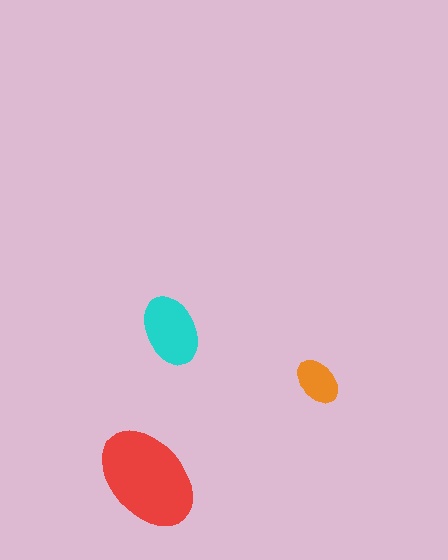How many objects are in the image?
There are 3 objects in the image.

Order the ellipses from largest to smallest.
the red one, the cyan one, the orange one.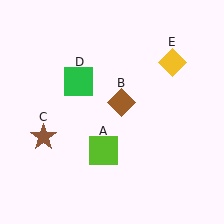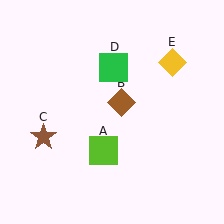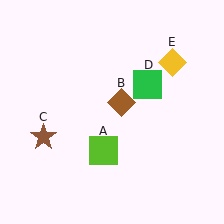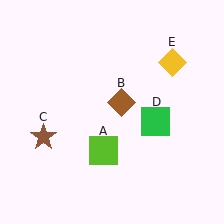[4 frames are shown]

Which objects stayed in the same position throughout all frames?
Lime square (object A) and brown diamond (object B) and brown star (object C) and yellow diamond (object E) remained stationary.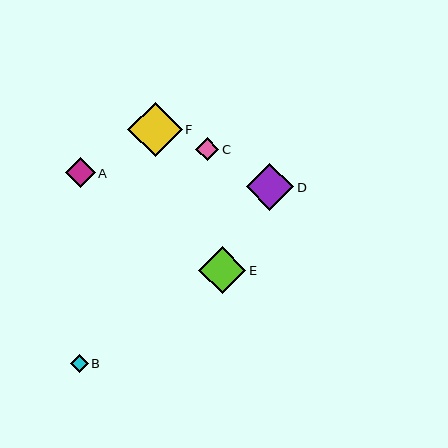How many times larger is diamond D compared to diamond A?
Diamond D is approximately 1.6 times the size of diamond A.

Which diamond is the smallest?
Diamond B is the smallest with a size of approximately 17 pixels.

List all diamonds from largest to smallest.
From largest to smallest: F, D, E, A, C, B.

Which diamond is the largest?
Diamond F is the largest with a size of approximately 54 pixels.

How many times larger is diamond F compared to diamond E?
Diamond F is approximately 1.2 times the size of diamond E.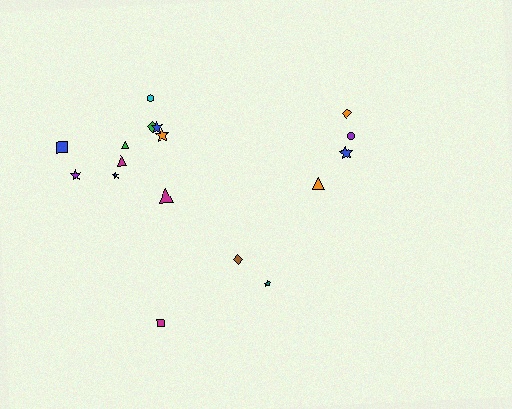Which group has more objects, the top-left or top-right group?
The top-left group.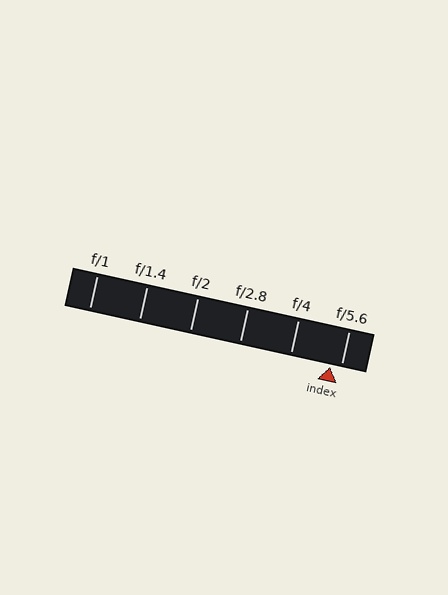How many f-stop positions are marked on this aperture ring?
There are 6 f-stop positions marked.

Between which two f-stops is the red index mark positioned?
The index mark is between f/4 and f/5.6.